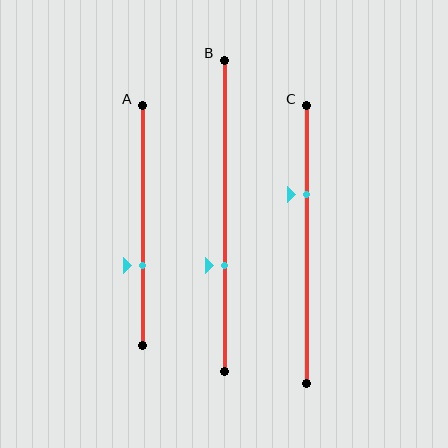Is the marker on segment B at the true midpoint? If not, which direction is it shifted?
No, the marker on segment B is shifted downward by about 16% of the segment length.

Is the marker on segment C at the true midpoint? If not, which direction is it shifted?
No, the marker on segment C is shifted upward by about 18% of the segment length.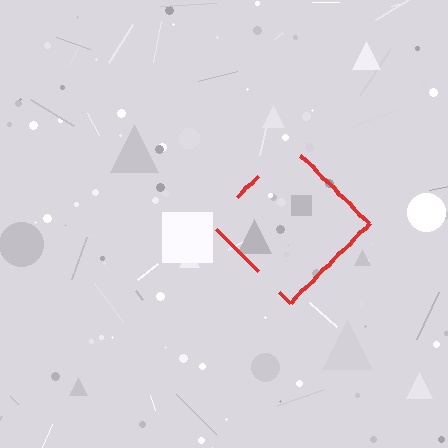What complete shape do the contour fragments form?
The contour fragments form a diamond.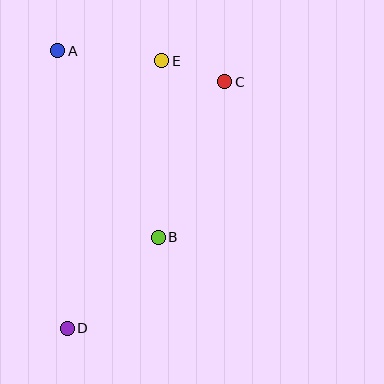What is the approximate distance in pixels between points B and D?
The distance between B and D is approximately 129 pixels.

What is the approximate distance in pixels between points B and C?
The distance between B and C is approximately 169 pixels.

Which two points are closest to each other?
Points C and E are closest to each other.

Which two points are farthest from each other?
Points C and D are farthest from each other.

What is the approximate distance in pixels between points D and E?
The distance between D and E is approximately 284 pixels.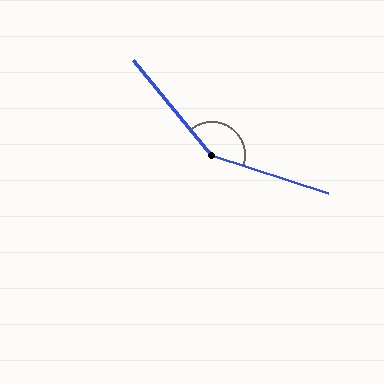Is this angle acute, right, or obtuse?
It is obtuse.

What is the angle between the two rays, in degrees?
Approximately 148 degrees.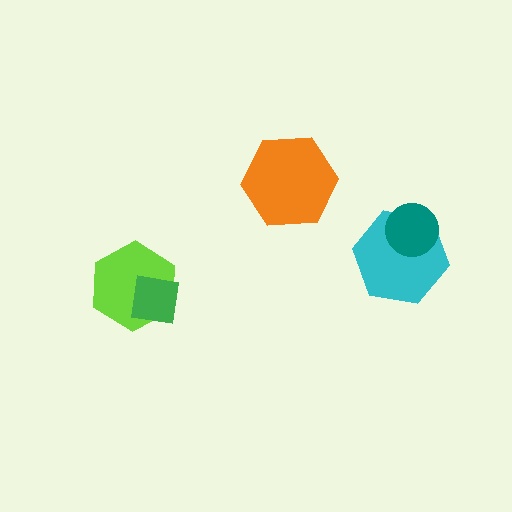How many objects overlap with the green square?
1 object overlaps with the green square.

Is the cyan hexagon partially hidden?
Yes, it is partially covered by another shape.